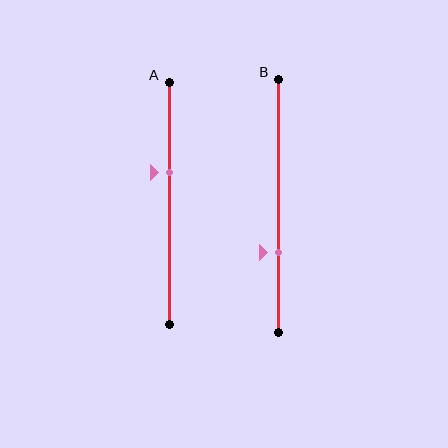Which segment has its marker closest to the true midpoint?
Segment A has its marker closest to the true midpoint.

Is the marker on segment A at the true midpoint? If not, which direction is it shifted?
No, the marker on segment A is shifted upward by about 13% of the segment length.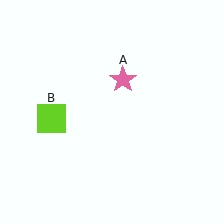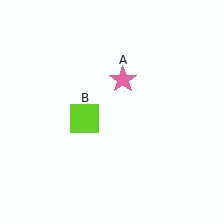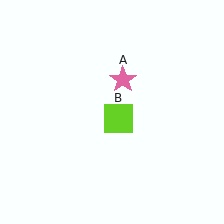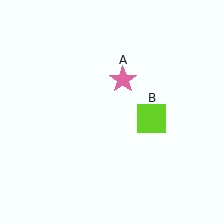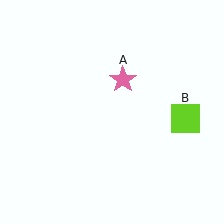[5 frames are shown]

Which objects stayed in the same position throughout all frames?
Pink star (object A) remained stationary.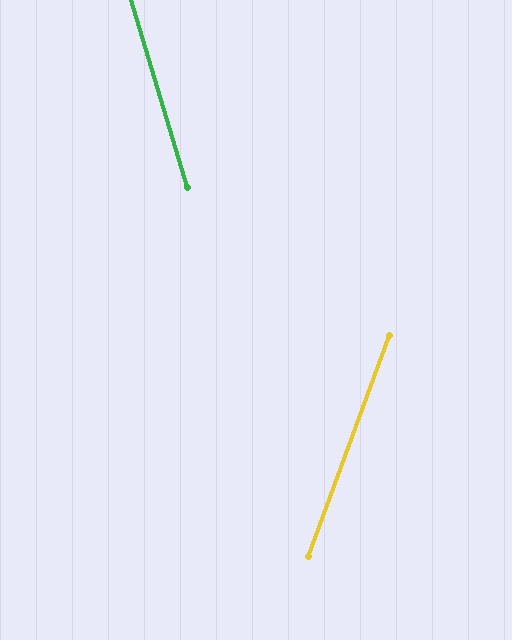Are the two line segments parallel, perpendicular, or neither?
Neither parallel nor perpendicular — they differ by about 37°.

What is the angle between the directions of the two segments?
Approximately 37 degrees.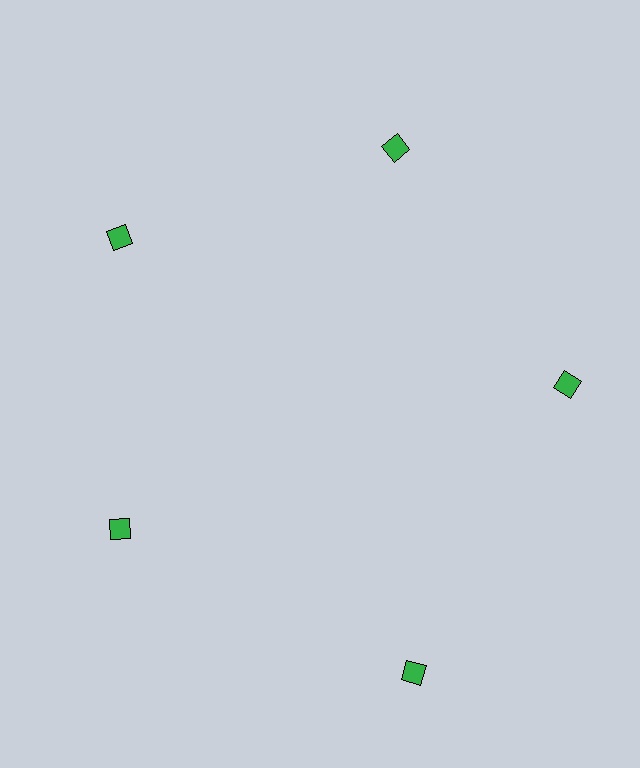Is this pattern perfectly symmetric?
No. The 5 green diamonds are arranged in a ring, but one element near the 5 o'clock position is pushed outward from the center, breaking the 5-fold rotational symmetry.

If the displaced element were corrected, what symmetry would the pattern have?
It would have 5-fold rotational symmetry — the pattern would map onto itself every 72 degrees.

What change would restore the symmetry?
The symmetry would be restored by moving it inward, back onto the ring so that all 5 diamonds sit at equal angles and equal distance from the center.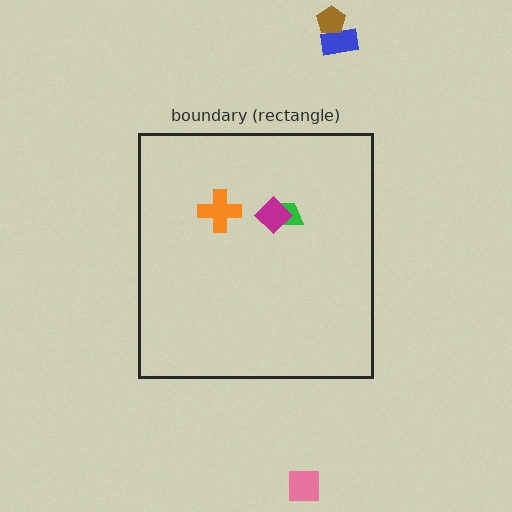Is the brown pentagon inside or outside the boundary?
Outside.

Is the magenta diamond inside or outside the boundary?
Inside.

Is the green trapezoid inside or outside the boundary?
Inside.